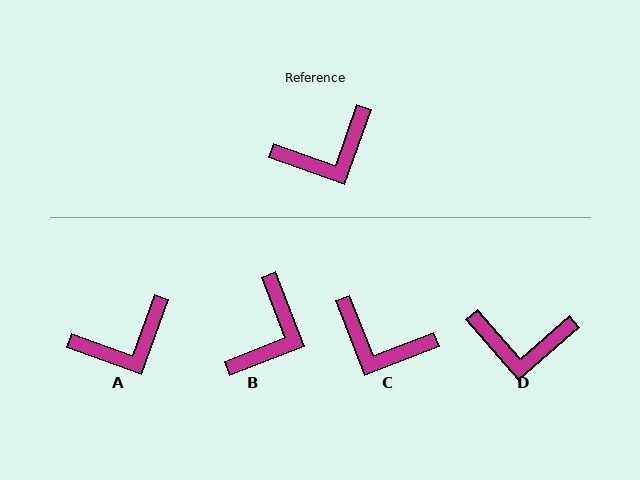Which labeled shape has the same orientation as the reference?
A.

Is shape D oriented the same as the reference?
No, it is off by about 29 degrees.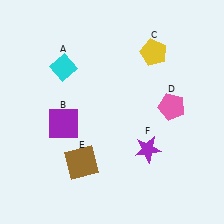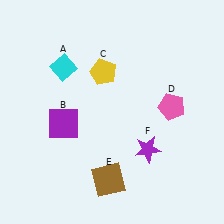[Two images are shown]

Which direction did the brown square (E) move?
The brown square (E) moved right.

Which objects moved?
The objects that moved are: the yellow pentagon (C), the brown square (E).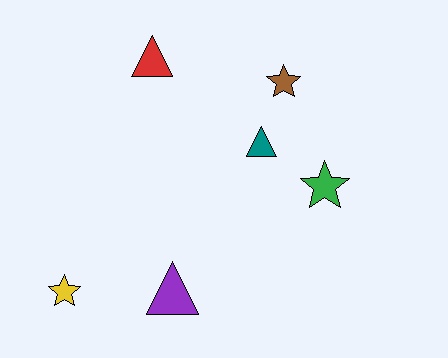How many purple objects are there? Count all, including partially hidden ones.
There is 1 purple object.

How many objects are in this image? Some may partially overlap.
There are 6 objects.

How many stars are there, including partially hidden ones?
There are 3 stars.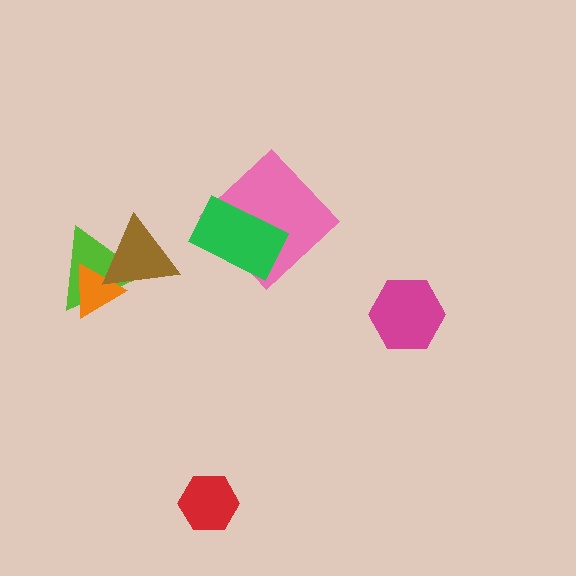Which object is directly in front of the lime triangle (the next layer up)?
The orange triangle is directly in front of the lime triangle.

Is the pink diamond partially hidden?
Yes, it is partially covered by another shape.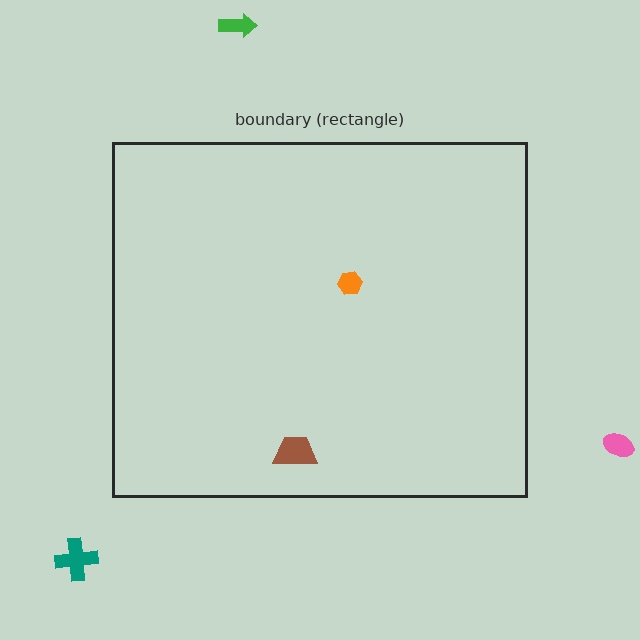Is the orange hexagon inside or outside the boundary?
Inside.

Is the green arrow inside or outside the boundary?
Outside.